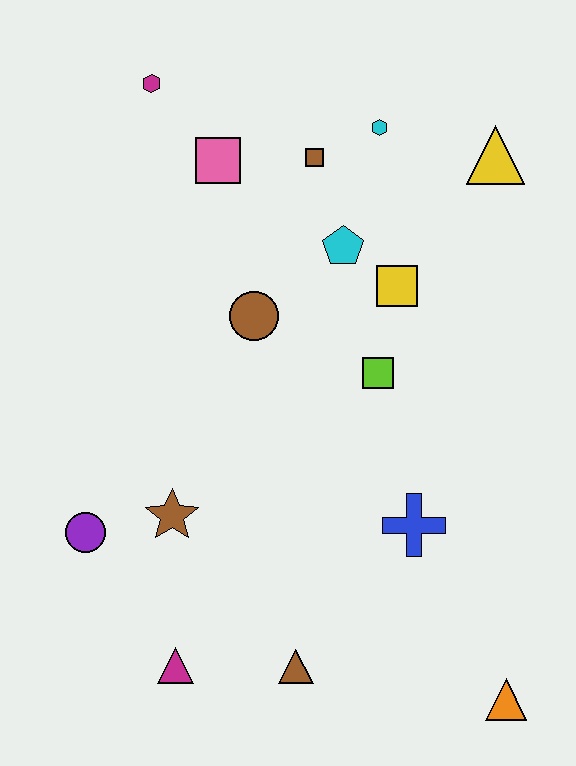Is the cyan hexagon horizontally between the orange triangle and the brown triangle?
Yes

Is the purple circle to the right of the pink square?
No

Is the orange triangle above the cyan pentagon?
No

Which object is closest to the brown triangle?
The magenta triangle is closest to the brown triangle.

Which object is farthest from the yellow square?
The magenta triangle is farthest from the yellow square.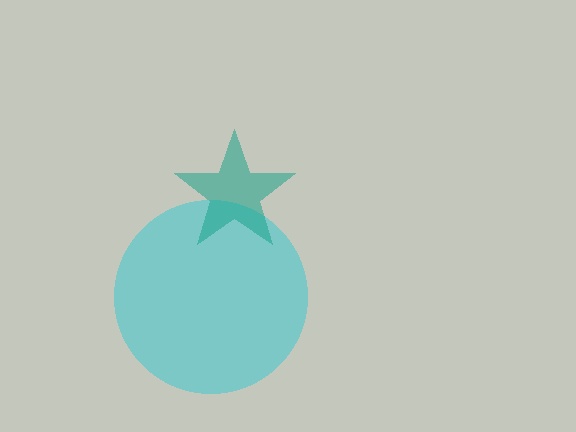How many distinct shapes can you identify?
There are 2 distinct shapes: a cyan circle, a teal star.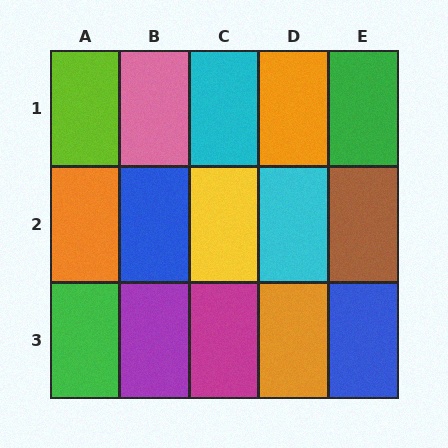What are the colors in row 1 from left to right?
Lime, pink, cyan, orange, green.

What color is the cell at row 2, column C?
Yellow.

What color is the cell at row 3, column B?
Purple.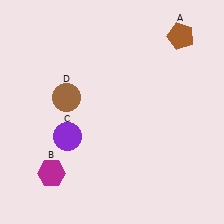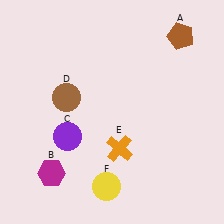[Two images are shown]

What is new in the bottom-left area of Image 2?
A yellow circle (F) was added in the bottom-left area of Image 2.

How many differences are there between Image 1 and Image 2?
There are 2 differences between the two images.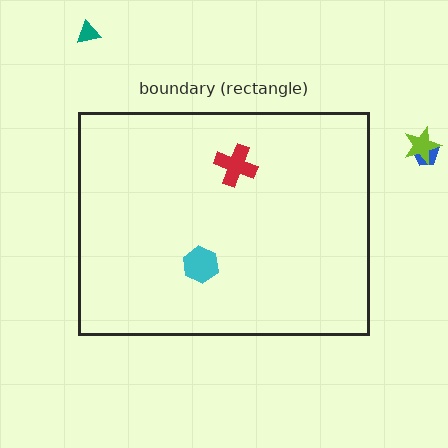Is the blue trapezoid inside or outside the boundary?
Outside.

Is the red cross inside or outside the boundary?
Inside.